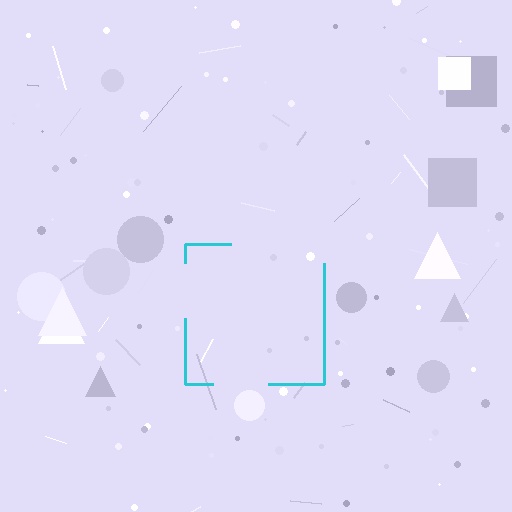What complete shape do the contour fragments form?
The contour fragments form a square.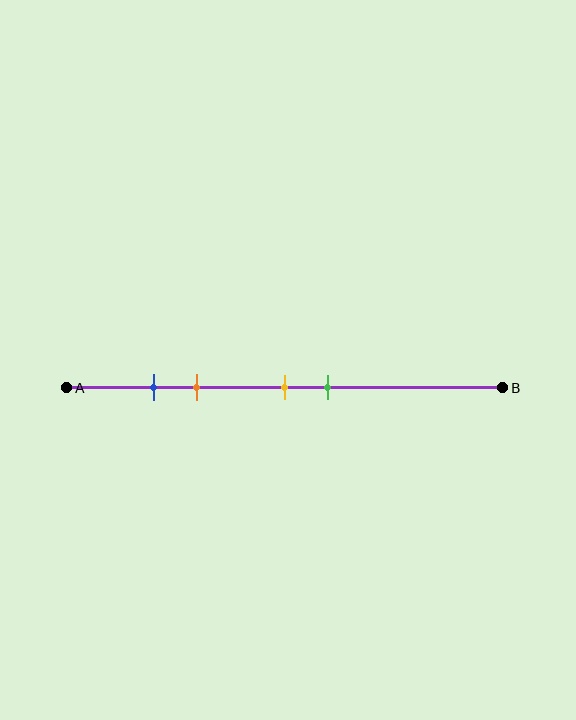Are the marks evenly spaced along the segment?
No, the marks are not evenly spaced.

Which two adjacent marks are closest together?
The blue and orange marks are the closest adjacent pair.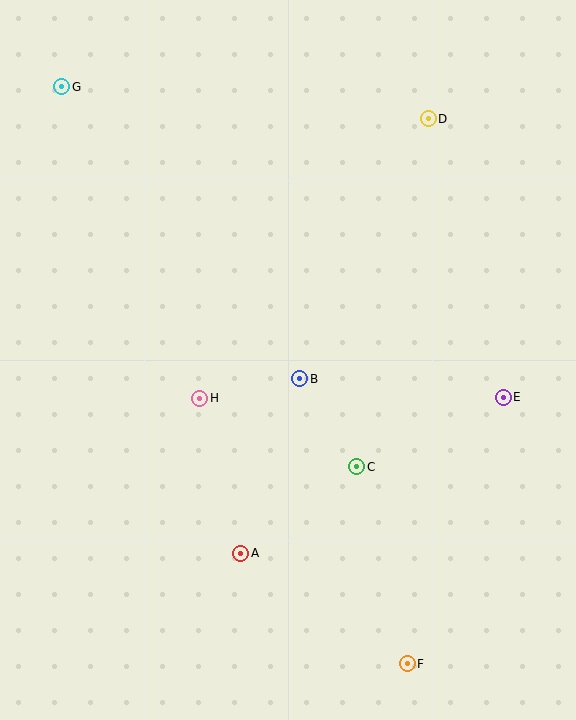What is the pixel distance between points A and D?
The distance between A and D is 473 pixels.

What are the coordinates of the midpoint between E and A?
The midpoint between E and A is at (372, 475).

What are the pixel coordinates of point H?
Point H is at (200, 398).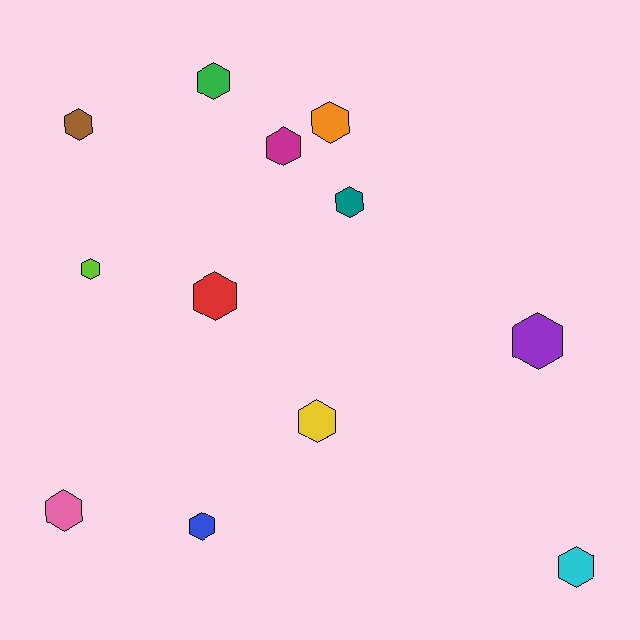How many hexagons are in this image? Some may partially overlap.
There are 12 hexagons.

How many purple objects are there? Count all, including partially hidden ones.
There is 1 purple object.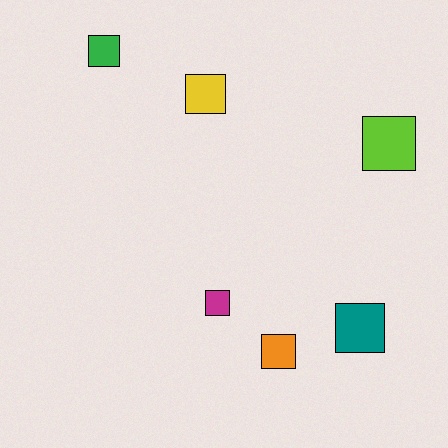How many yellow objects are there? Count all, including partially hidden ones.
There is 1 yellow object.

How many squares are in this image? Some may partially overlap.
There are 6 squares.